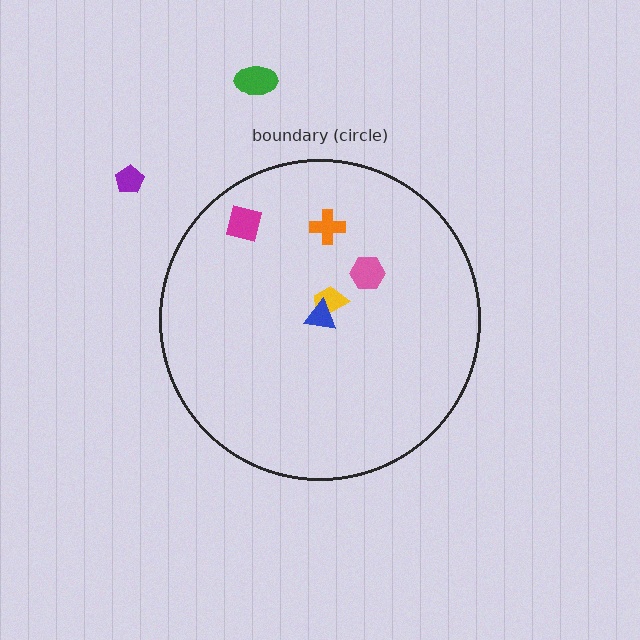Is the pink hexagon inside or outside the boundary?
Inside.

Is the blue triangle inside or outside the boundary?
Inside.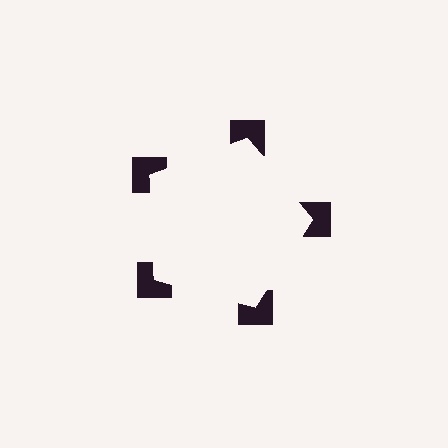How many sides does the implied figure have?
5 sides.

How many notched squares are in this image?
There are 5 — one at each vertex of the illusory pentagon.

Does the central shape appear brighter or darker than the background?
It typically appears slightly brighter than the background, even though no actual brightness change is drawn.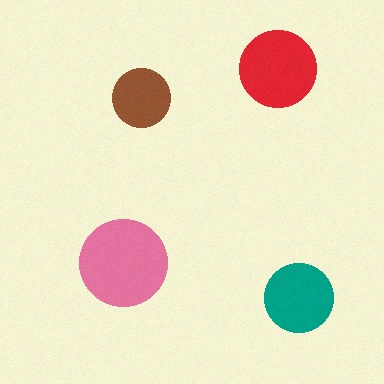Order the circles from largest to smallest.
the pink one, the red one, the teal one, the brown one.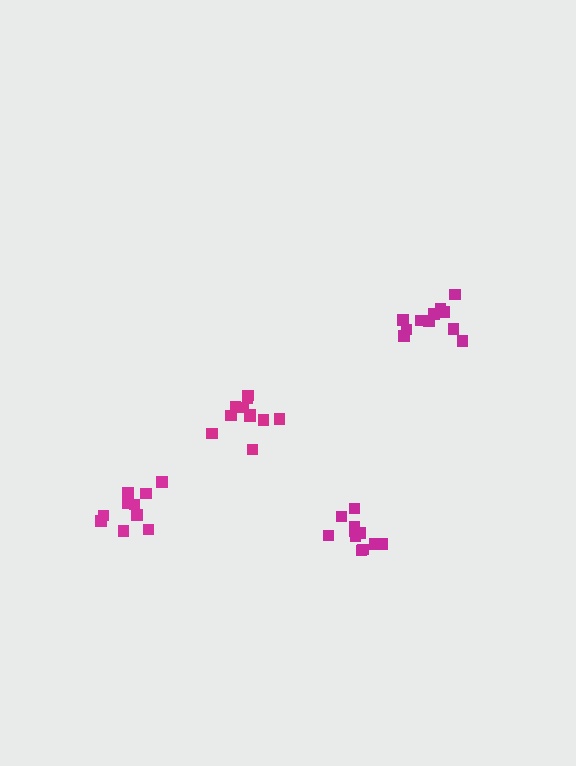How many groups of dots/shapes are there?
There are 4 groups.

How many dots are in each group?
Group 1: 11 dots, Group 2: 12 dots, Group 3: 10 dots, Group 4: 11 dots (44 total).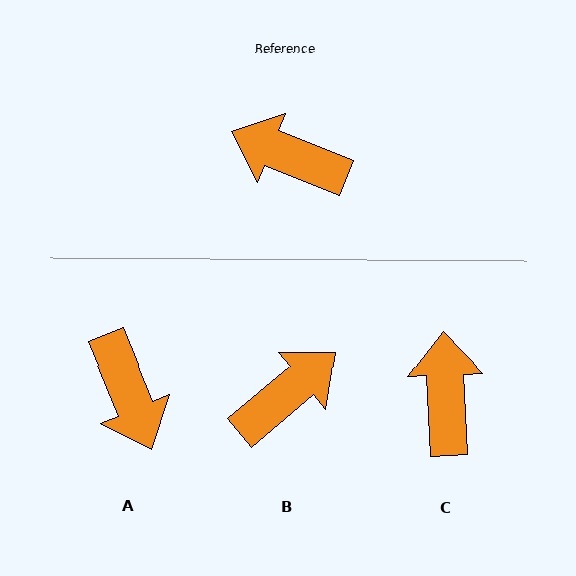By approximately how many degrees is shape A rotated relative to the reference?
Approximately 134 degrees counter-clockwise.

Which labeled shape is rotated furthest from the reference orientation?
A, about 134 degrees away.